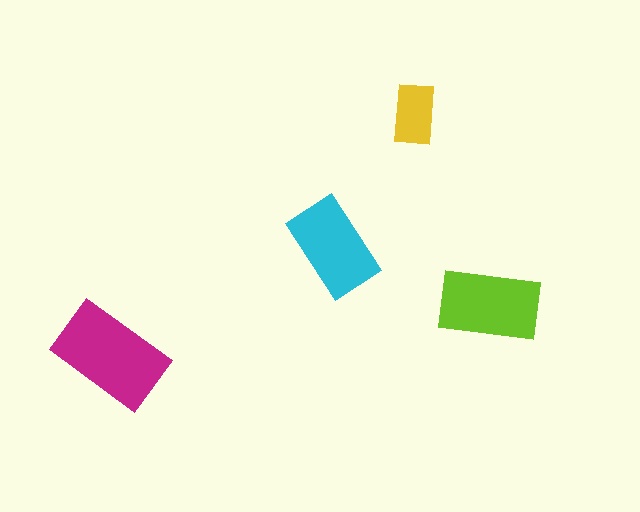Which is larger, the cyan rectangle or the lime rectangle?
The lime one.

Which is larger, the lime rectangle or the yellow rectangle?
The lime one.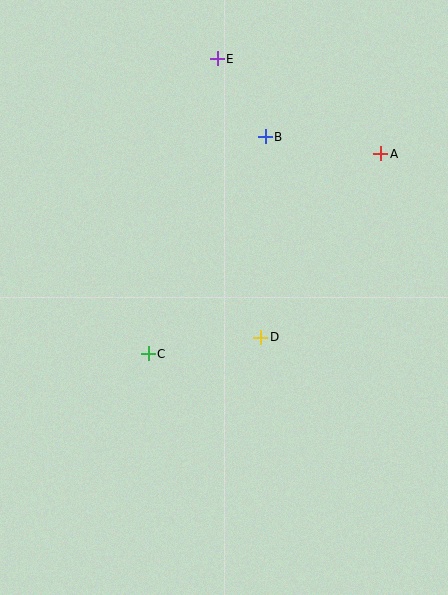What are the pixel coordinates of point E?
Point E is at (217, 59).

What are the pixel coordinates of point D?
Point D is at (261, 337).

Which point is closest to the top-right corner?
Point A is closest to the top-right corner.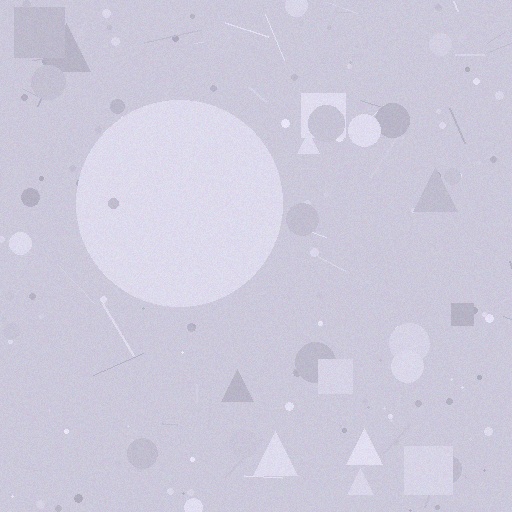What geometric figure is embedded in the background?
A circle is embedded in the background.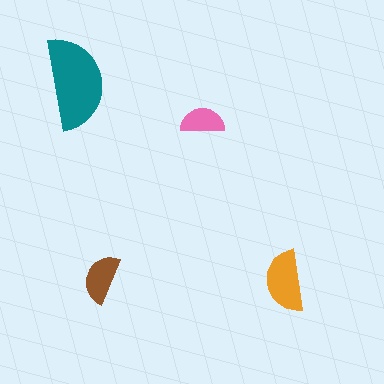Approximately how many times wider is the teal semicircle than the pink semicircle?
About 2 times wider.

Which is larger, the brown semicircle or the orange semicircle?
The orange one.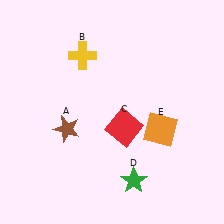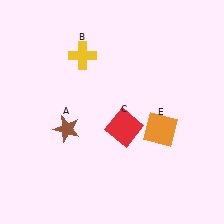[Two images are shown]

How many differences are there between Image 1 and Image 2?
There is 1 difference between the two images.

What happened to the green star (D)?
The green star (D) was removed in Image 2. It was in the bottom-right area of Image 1.